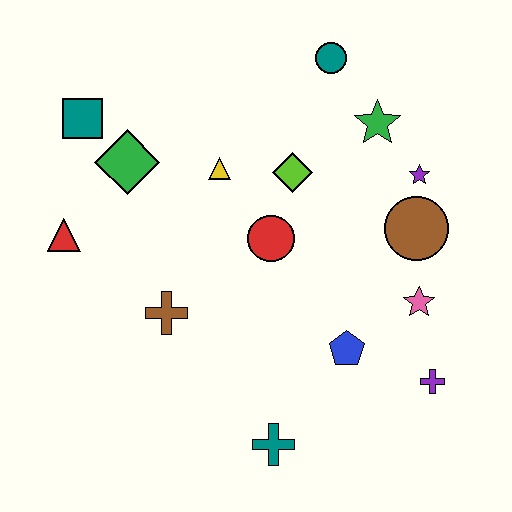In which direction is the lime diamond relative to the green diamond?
The lime diamond is to the right of the green diamond.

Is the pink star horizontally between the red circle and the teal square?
No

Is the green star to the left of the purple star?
Yes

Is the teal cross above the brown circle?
No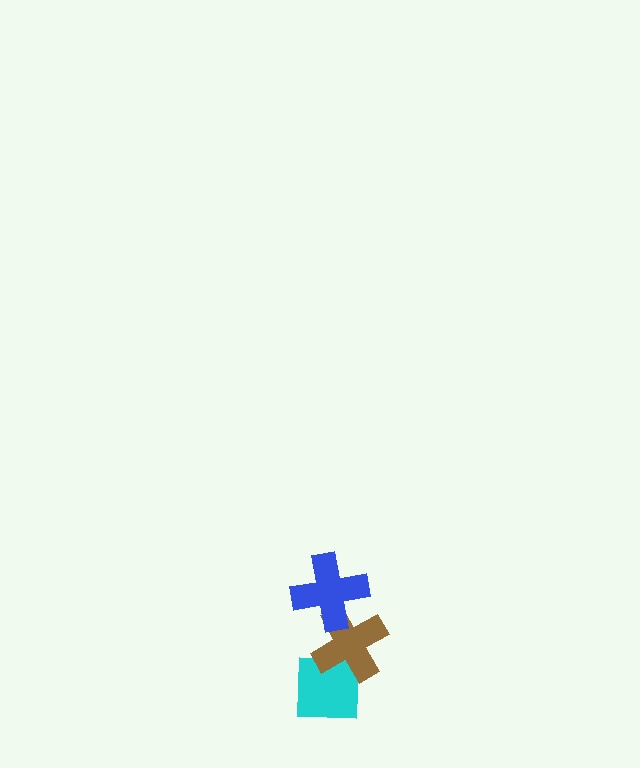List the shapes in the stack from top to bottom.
From top to bottom: the blue cross, the brown cross, the cyan square.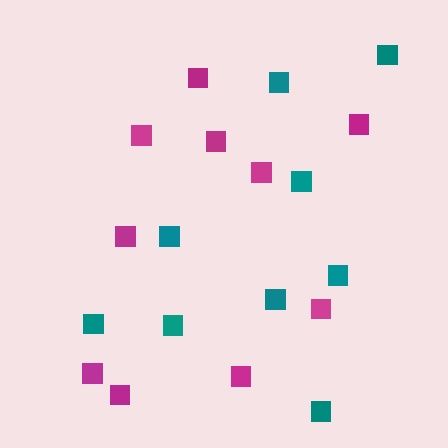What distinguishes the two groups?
There are 2 groups: one group of magenta squares (10) and one group of teal squares (9).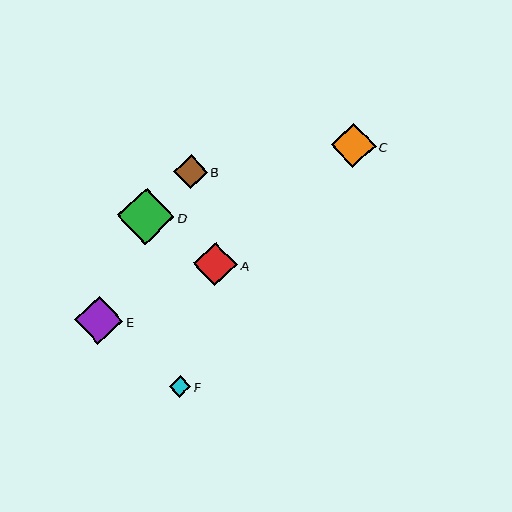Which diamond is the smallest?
Diamond F is the smallest with a size of approximately 21 pixels.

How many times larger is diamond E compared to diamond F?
Diamond E is approximately 2.2 times the size of diamond F.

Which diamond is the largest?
Diamond D is the largest with a size of approximately 57 pixels.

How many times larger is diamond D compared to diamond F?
Diamond D is approximately 2.7 times the size of diamond F.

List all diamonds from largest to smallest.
From largest to smallest: D, E, C, A, B, F.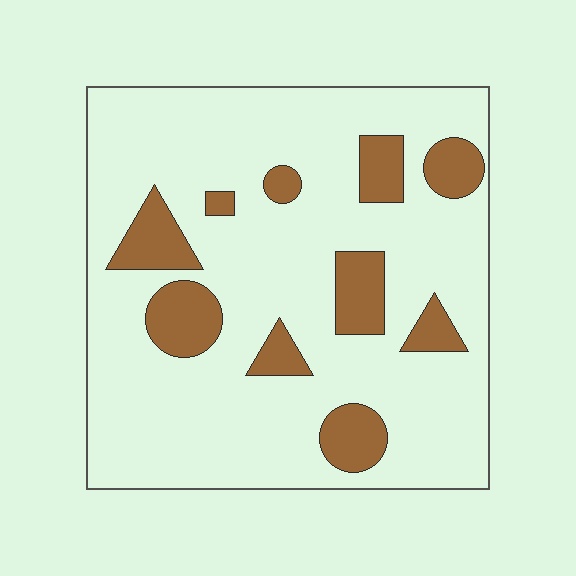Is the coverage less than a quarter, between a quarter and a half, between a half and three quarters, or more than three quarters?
Less than a quarter.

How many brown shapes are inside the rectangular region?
10.